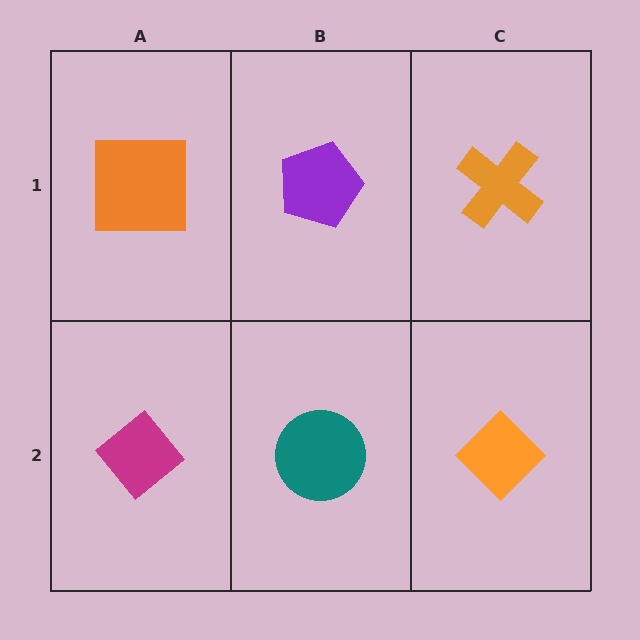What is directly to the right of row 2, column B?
An orange diamond.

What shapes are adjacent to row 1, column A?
A magenta diamond (row 2, column A), a purple pentagon (row 1, column B).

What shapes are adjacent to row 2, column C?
An orange cross (row 1, column C), a teal circle (row 2, column B).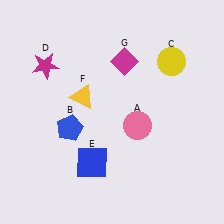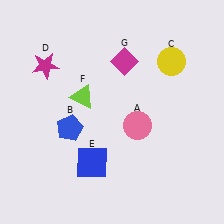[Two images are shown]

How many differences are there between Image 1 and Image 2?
There is 1 difference between the two images.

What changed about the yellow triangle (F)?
In Image 1, F is yellow. In Image 2, it changed to lime.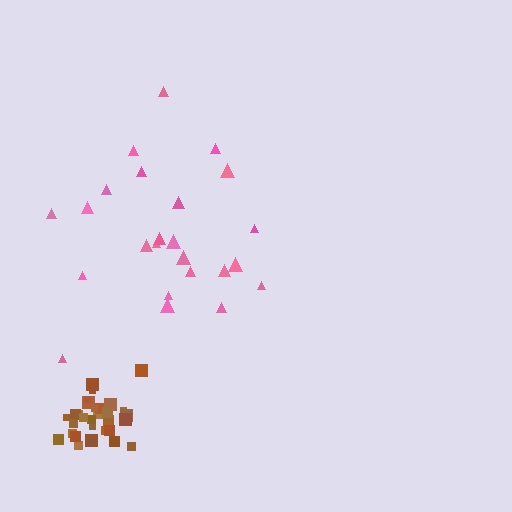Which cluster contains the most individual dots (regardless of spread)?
Brown (31).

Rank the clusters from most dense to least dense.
brown, pink.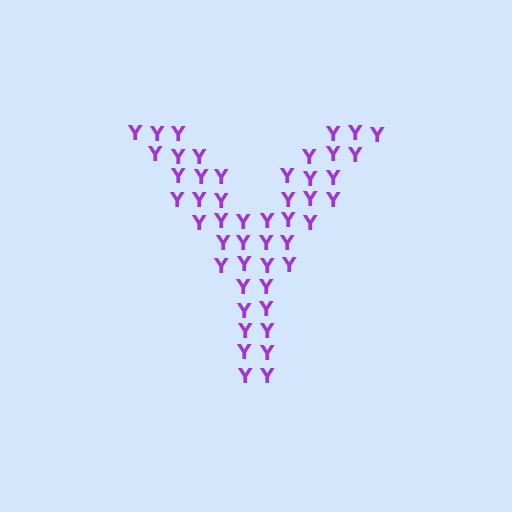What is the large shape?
The large shape is the letter Y.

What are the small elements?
The small elements are letter Y's.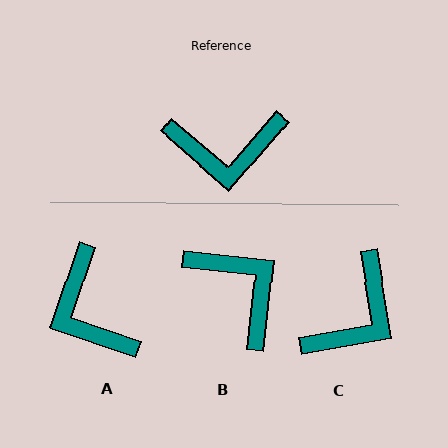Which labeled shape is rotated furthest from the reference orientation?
B, about 124 degrees away.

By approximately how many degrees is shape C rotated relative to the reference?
Approximately 50 degrees counter-clockwise.